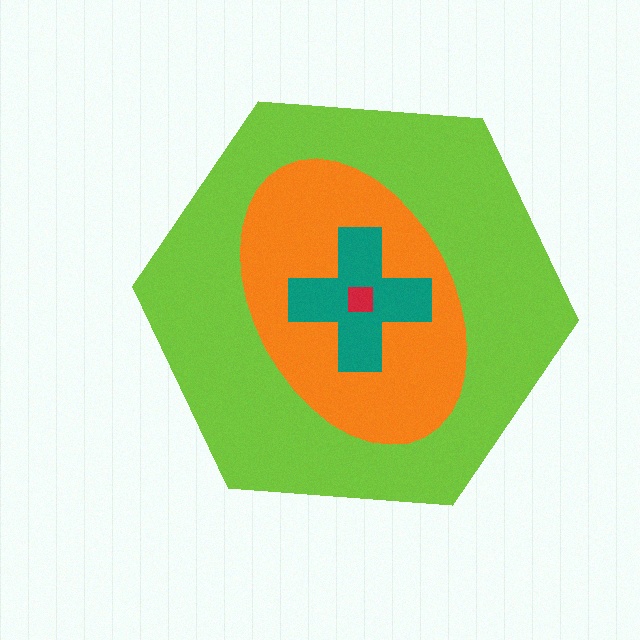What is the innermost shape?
The red square.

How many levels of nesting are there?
4.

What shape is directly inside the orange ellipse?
The teal cross.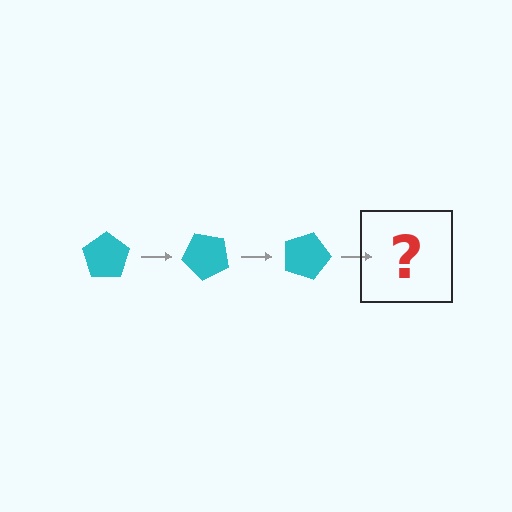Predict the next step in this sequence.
The next step is a cyan pentagon rotated 135 degrees.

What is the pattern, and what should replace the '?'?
The pattern is that the pentagon rotates 45 degrees each step. The '?' should be a cyan pentagon rotated 135 degrees.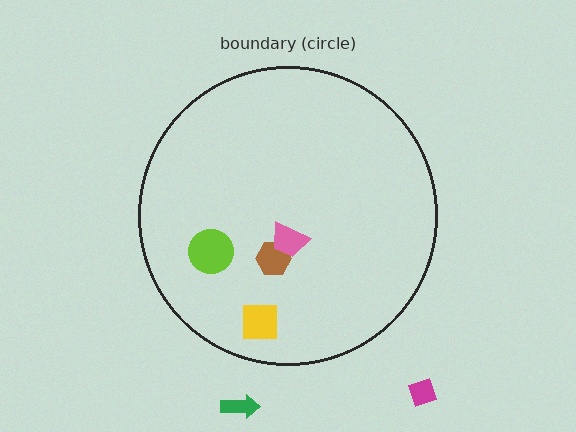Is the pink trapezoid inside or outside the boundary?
Inside.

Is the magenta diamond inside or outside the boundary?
Outside.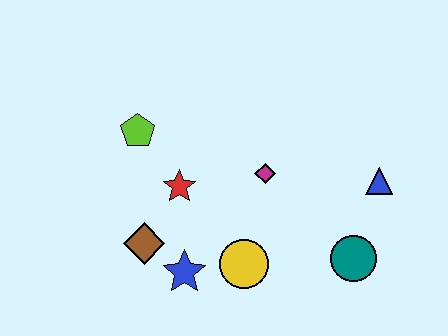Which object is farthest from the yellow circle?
The lime pentagon is farthest from the yellow circle.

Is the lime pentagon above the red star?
Yes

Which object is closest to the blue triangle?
The teal circle is closest to the blue triangle.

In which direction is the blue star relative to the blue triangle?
The blue star is to the left of the blue triangle.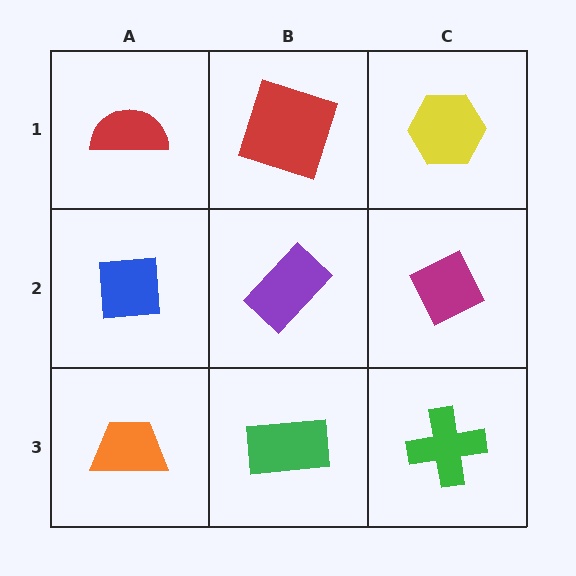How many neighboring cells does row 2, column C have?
3.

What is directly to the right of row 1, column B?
A yellow hexagon.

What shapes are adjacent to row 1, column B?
A purple rectangle (row 2, column B), a red semicircle (row 1, column A), a yellow hexagon (row 1, column C).